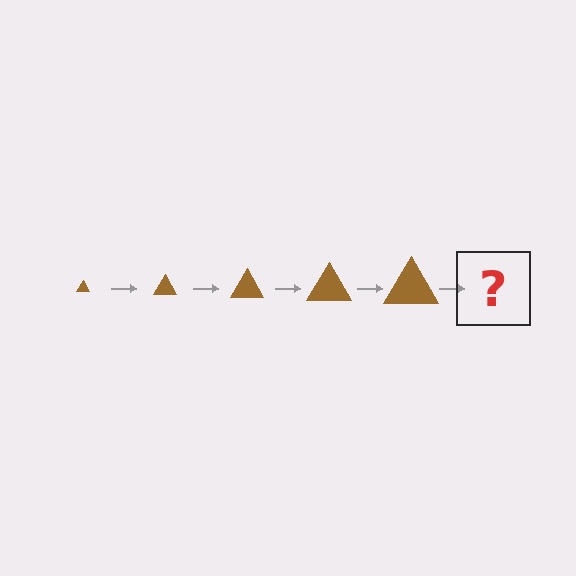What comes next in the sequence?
The next element should be a brown triangle, larger than the previous one.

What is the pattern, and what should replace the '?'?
The pattern is that the triangle gets progressively larger each step. The '?' should be a brown triangle, larger than the previous one.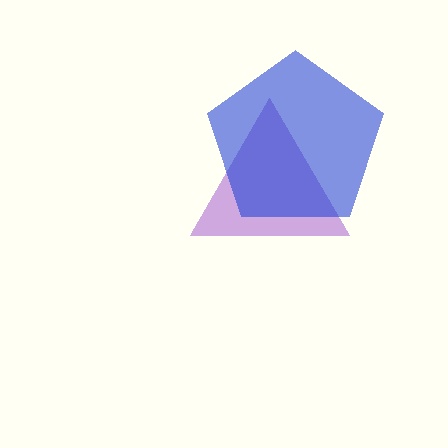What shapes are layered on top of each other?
The layered shapes are: a purple triangle, a blue pentagon.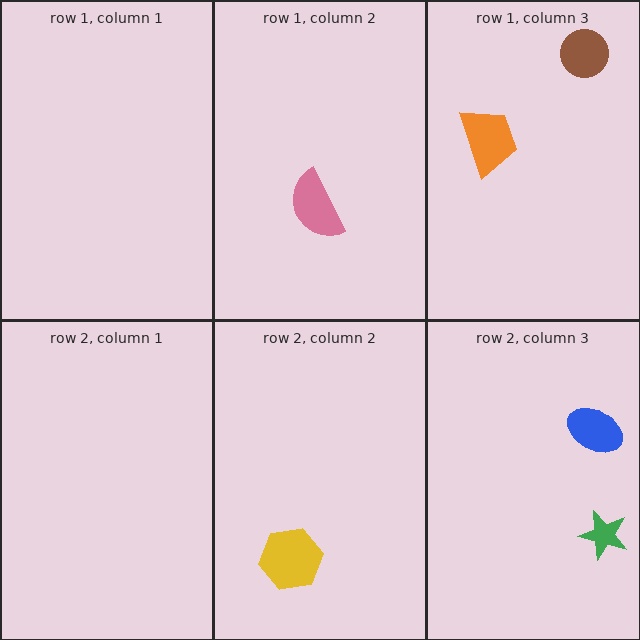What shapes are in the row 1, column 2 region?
The pink semicircle.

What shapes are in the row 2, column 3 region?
The blue ellipse, the green star.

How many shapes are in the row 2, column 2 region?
1.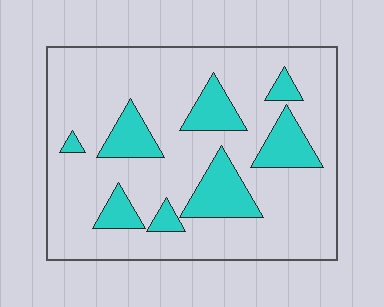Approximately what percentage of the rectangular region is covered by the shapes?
Approximately 20%.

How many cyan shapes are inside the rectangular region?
8.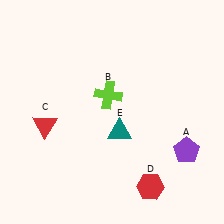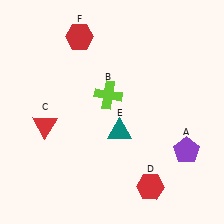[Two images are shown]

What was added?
A red hexagon (F) was added in Image 2.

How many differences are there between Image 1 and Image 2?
There is 1 difference between the two images.